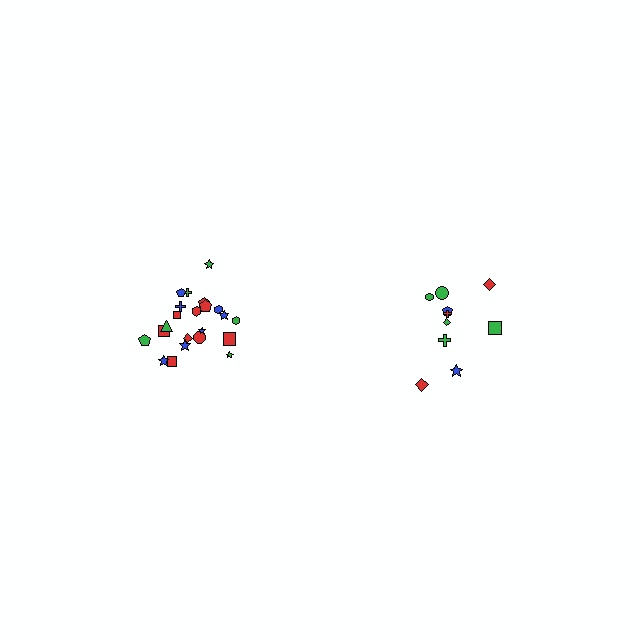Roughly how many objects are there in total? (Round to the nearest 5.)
Roughly 30 objects in total.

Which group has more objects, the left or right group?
The left group.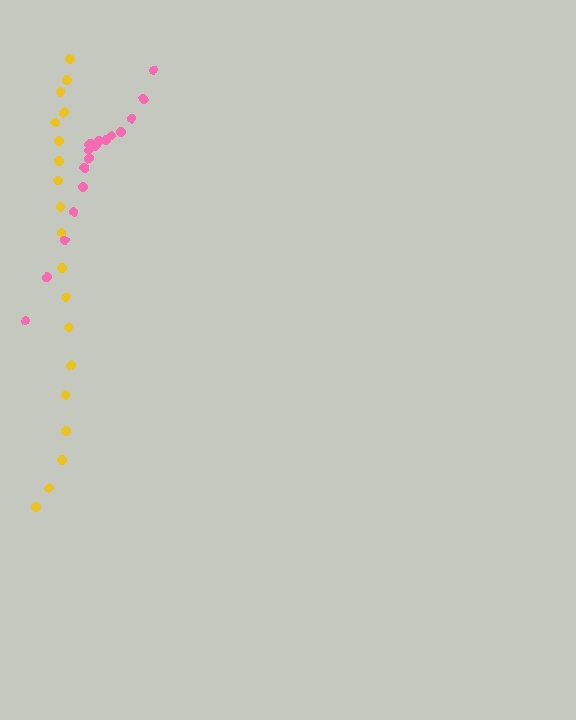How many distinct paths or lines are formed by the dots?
There are 2 distinct paths.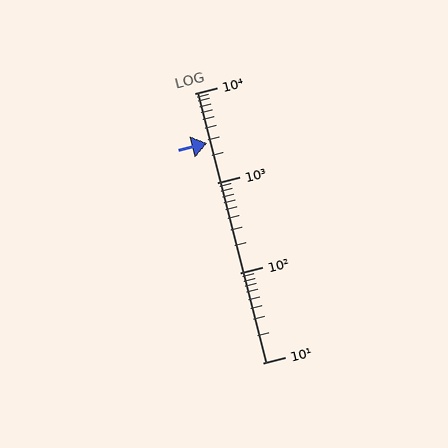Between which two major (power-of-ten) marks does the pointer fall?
The pointer is between 1000 and 10000.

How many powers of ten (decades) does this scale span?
The scale spans 3 decades, from 10 to 10000.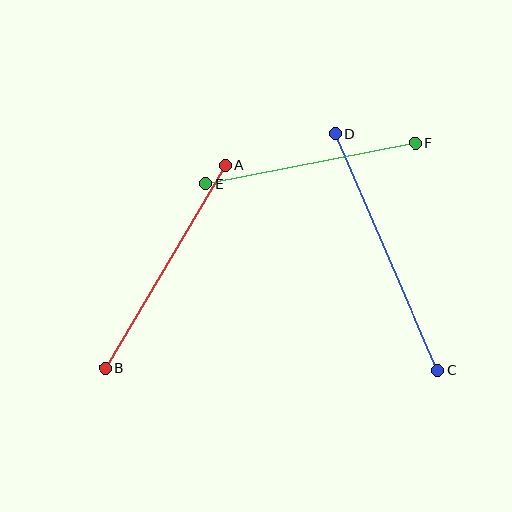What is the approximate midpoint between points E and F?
The midpoint is at approximately (311, 163) pixels.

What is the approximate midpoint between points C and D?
The midpoint is at approximately (387, 252) pixels.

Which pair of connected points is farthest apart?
Points C and D are farthest apart.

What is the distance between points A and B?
The distance is approximately 236 pixels.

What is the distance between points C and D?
The distance is approximately 257 pixels.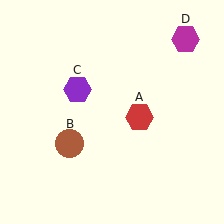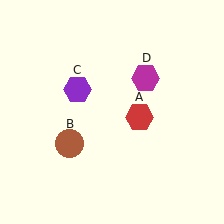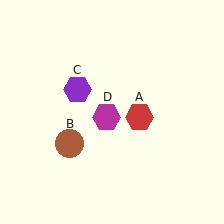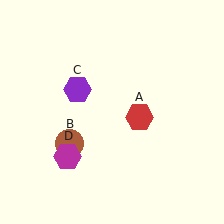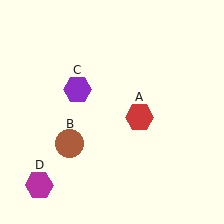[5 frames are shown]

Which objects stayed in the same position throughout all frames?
Red hexagon (object A) and brown circle (object B) and purple hexagon (object C) remained stationary.